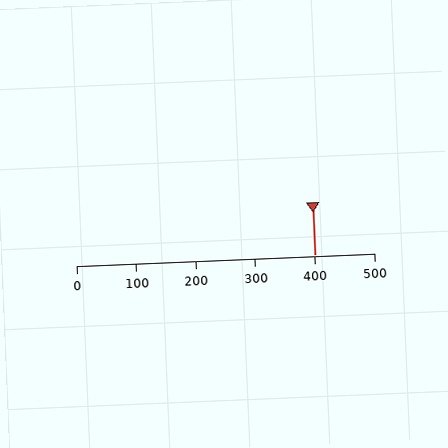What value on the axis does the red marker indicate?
The marker indicates approximately 400.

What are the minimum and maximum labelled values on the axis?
The axis runs from 0 to 500.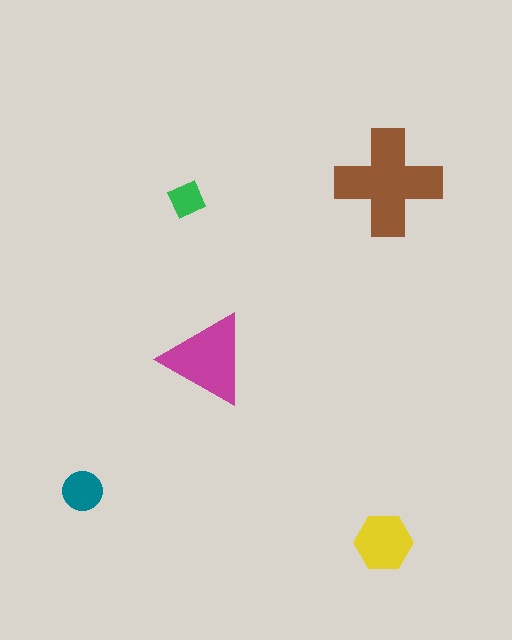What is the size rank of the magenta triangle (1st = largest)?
2nd.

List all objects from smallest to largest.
The green square, the teal circle, the yellow hexagon, the magenta triangle, the brown cross.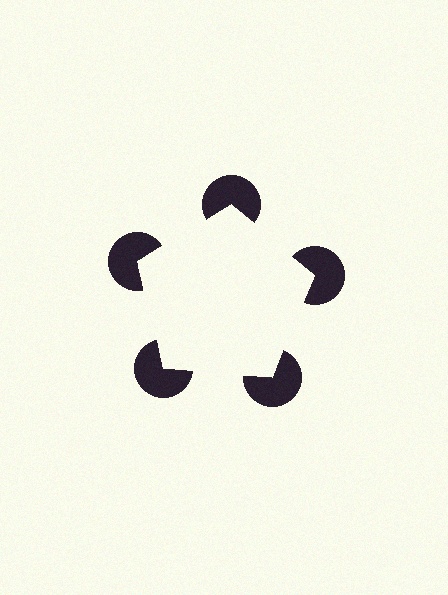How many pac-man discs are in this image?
There are 5 — one at each vertex of the illusory pentagon.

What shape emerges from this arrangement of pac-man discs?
An illusory pentagon — its edges are inferred from the aligned wedge cuts in the pac-man discs, not physically drawn.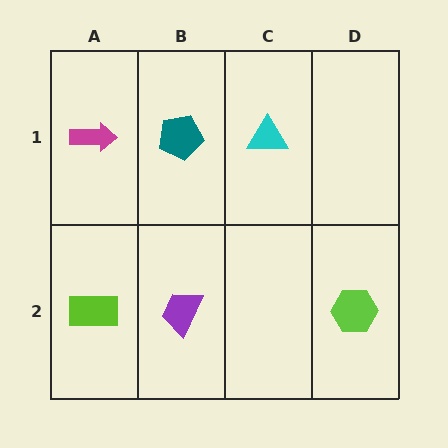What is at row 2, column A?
A lime rectangle.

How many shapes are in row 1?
3 shapes.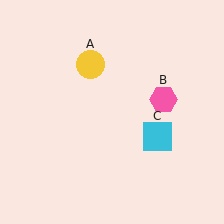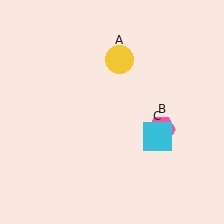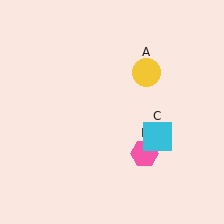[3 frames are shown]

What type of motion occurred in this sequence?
The yellow circle (object A), pink hexagon (object B) rotated clockwise around the center of the scene.